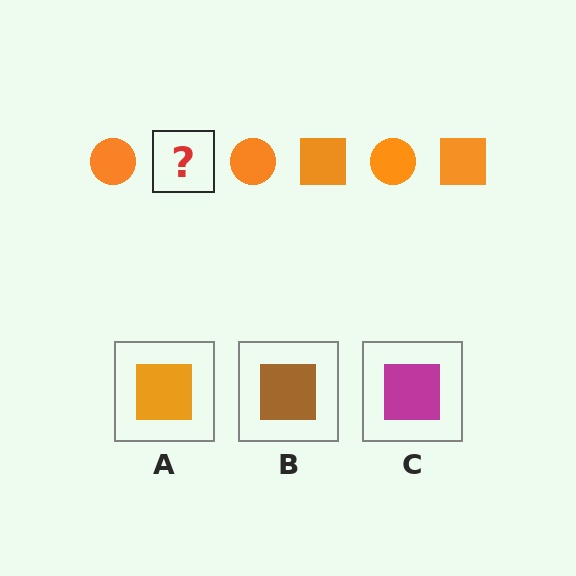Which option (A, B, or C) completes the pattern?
A.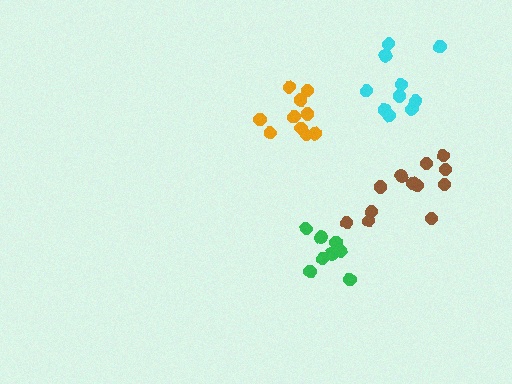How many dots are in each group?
Group 1: 10 dots, Group 2: 12 dots, Group 3: 10 dots, Group 4: 8 dots (40 total).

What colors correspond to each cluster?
The clusters are colored: cyan, brown, orange, green.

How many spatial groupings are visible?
There are 4 spatial groupings.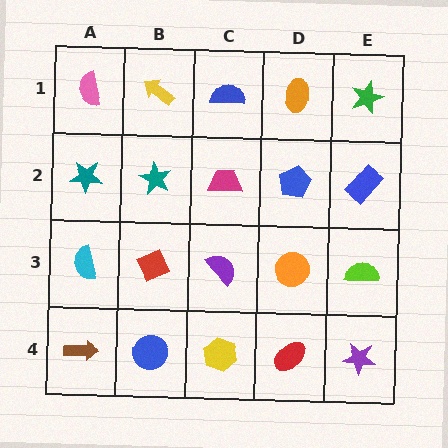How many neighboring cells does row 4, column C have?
3.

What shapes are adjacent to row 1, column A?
A teal star (row 2, column A), a yellow arrow (row 1, column B).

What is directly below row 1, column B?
A teal star.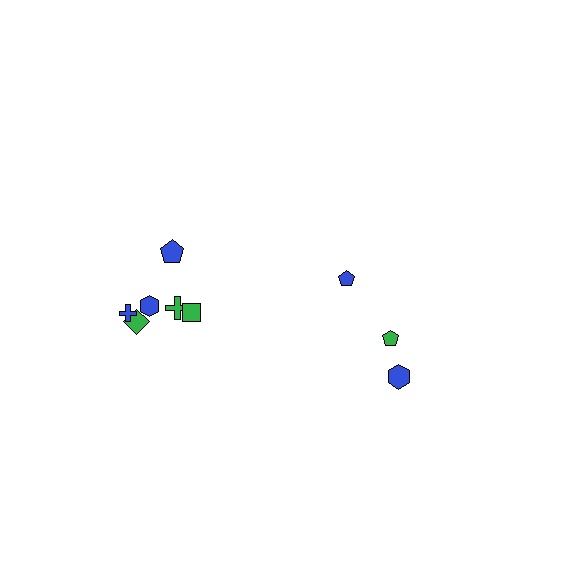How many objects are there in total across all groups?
There are 9 objects.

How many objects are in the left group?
There are 6 objects.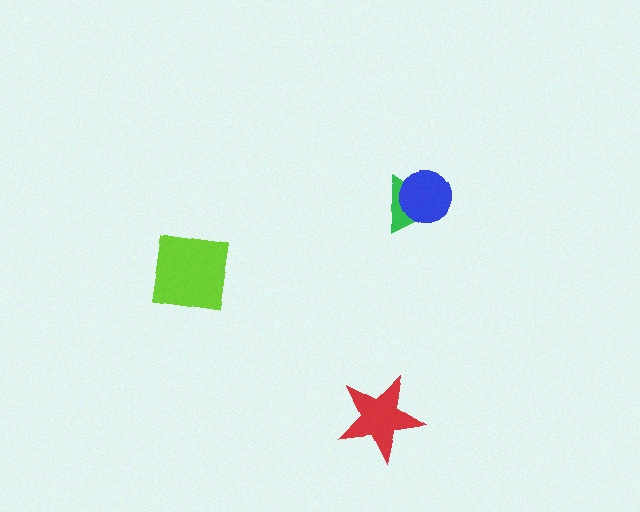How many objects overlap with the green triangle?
1 object overlaps with the green triangle.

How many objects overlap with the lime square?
0 objects overlap with the lime square.